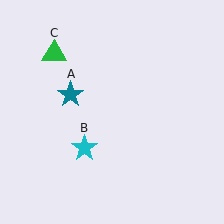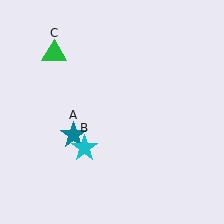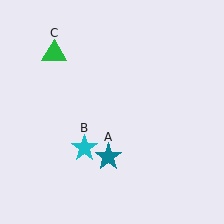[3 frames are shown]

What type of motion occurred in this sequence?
The teal star (object A) rotated counterclockwise around the center of the scene.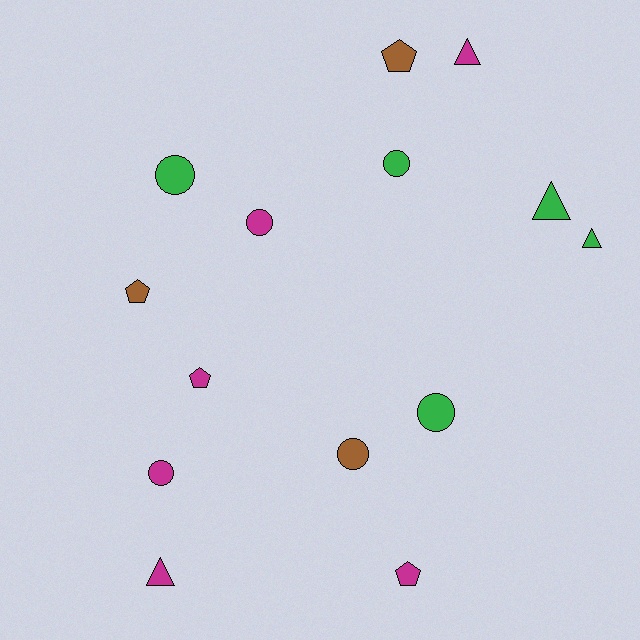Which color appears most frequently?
Magenta, with 6 objects.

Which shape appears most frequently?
Circle, with 6 objects.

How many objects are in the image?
There are 14 objects.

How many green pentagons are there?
There are no green pentagons.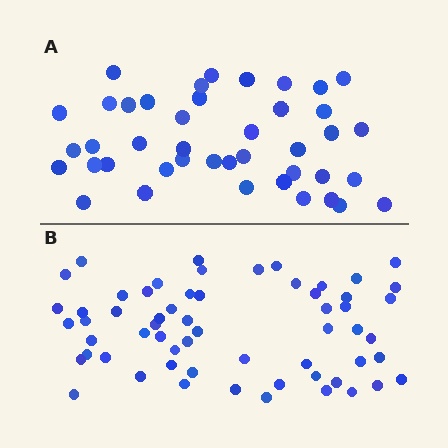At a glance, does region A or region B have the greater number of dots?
Region B (the bottom region) has more dots.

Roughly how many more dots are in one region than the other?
Region B has approximately 20 more dots than region A.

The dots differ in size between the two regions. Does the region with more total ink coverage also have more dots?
No. Region A has more total ink coverage because its dots are larger, but region B actually contains more individual dots. Total area can be misleading — the number of items is what matters here.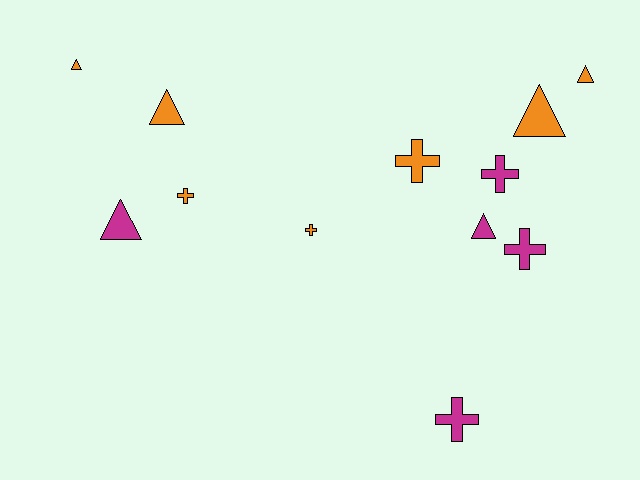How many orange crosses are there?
There are 3 orange crosses.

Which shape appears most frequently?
Cross, with 6 objects.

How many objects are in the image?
There are 12 objects.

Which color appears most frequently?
Orange, with 7 objects.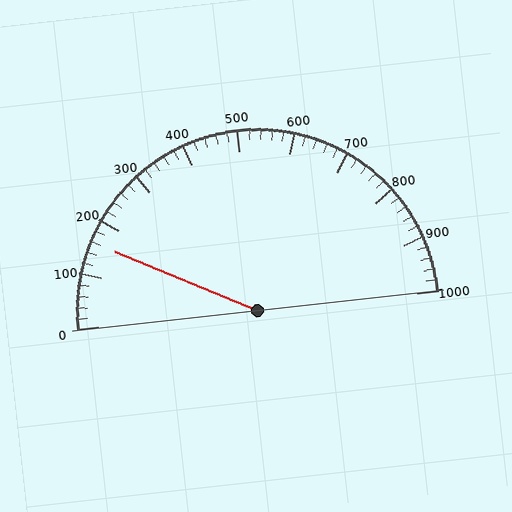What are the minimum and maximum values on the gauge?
The gauge ranges from 0 to 1000.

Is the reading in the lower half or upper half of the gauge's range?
The reading is in the lower half of the range (0 to 1000).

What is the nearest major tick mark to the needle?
The nearest major tick mark is 200.